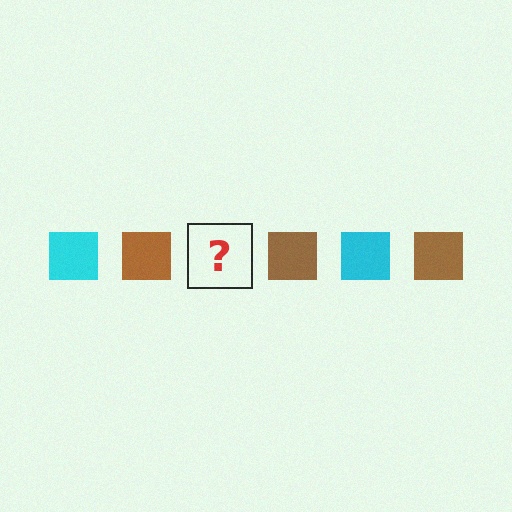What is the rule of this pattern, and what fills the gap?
The rule is that the pattern cycles through cyan, brown squares. The gap should be filled with a cyan square.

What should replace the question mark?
The question mark should be replaced with a cyan square.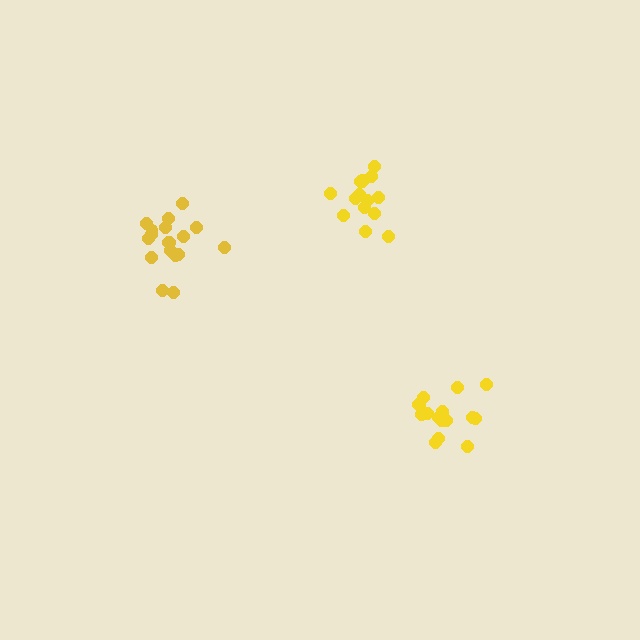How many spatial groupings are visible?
There are 3 spatial groupings.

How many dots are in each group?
Group 1: 18 dots, Group 2: 15 dots, Group 3: 16 dots (49 total).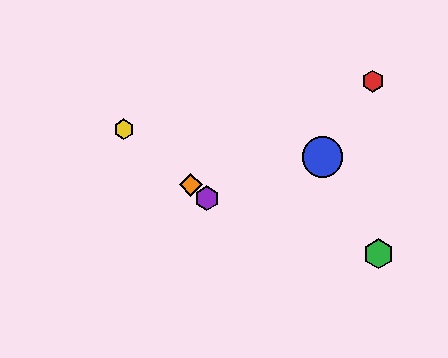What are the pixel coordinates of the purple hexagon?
The purple hexagon is at (207, 198).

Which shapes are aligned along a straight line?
The yellow hexagon, the purple hexagon, the orange diamond are aligned along a straight line.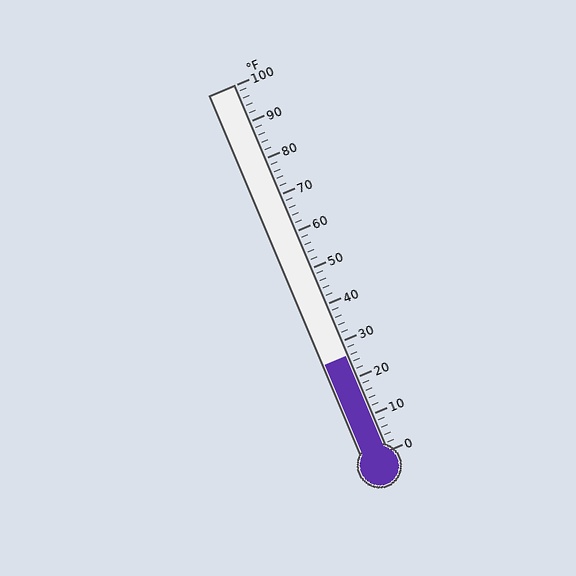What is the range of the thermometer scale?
The thermometer scale ranges from 0°F to 100°F.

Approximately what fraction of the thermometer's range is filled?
The thermometer is filled to approximately 25% of its range.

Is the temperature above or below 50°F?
The temperature is below 50°F.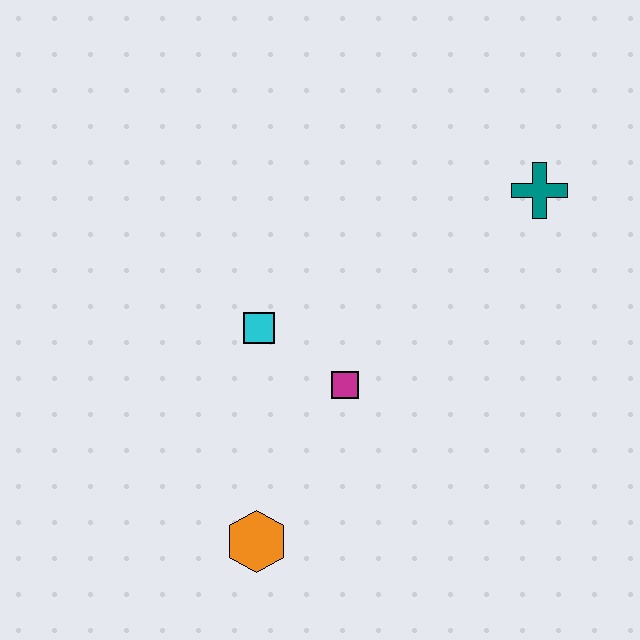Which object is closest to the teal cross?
The magenta square is closest to the teal cross.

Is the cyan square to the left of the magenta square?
Yes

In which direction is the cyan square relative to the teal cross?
The cyan square is to the left of the teal cross.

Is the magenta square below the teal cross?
Yes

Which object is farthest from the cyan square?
The teal cross is farthest from the cyan square.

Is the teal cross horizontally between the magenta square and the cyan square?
No